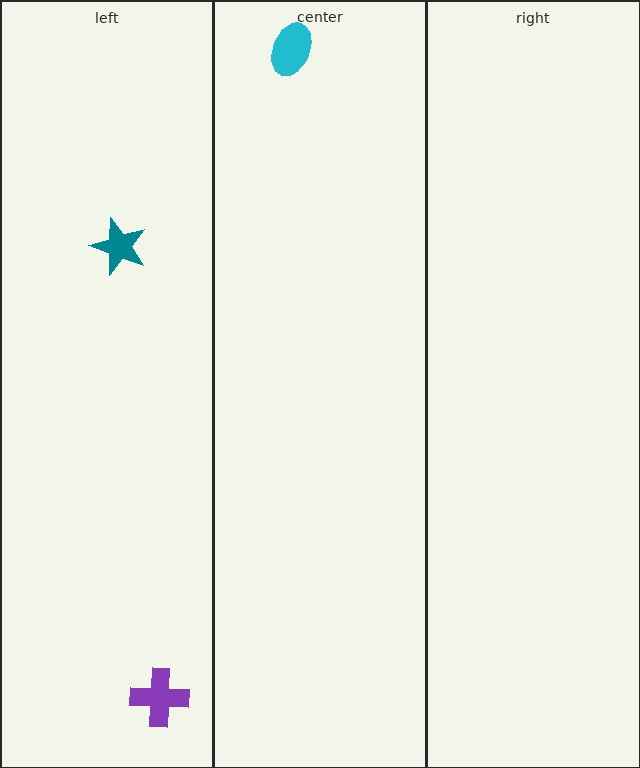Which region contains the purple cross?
The left region.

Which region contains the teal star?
The left region.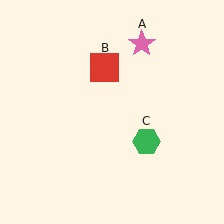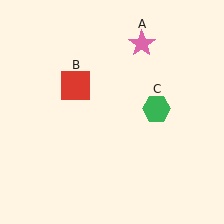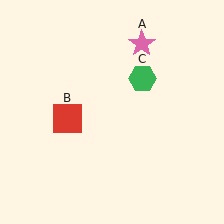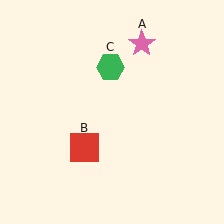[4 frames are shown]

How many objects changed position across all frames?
2 objects changed position: red square (object B), green hexagon (object C).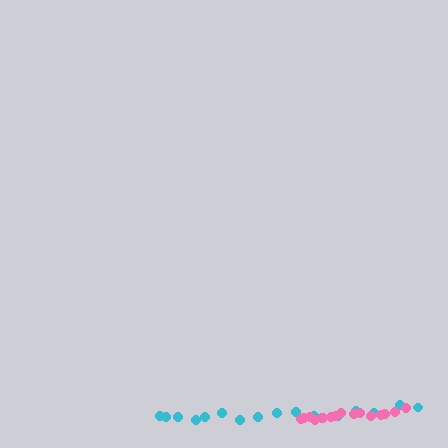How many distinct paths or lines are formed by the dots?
There are 2 distinct paths.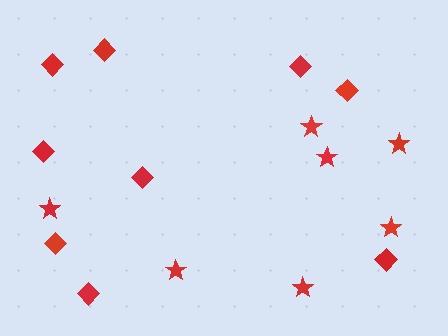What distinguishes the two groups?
There are 2 groups: one group of diamonds (9) and one group of stars (7).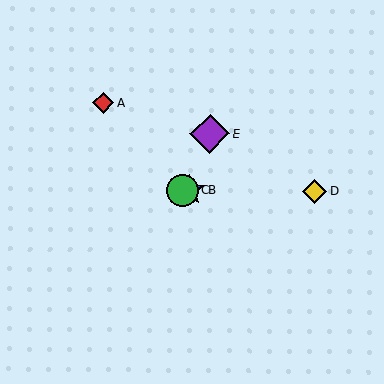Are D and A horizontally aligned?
No, D is at y≈191 and A is at y≈103.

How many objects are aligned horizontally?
3 objects (B, C, D) are aligned horizontally.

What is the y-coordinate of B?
Object B is at y≈190.